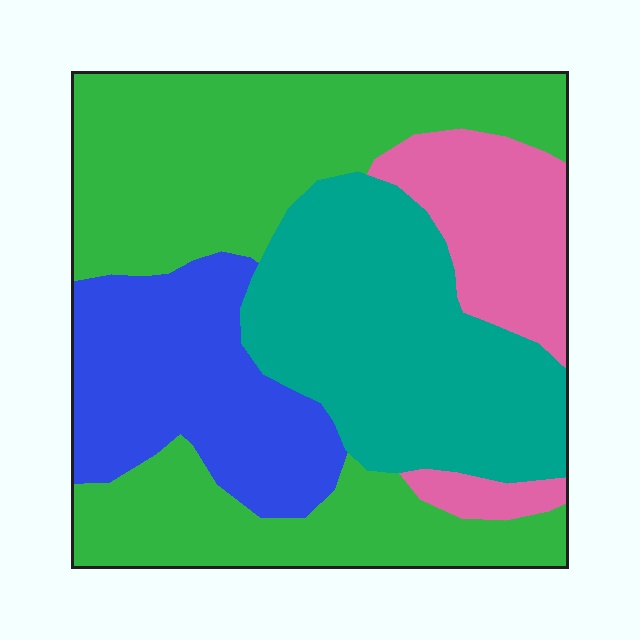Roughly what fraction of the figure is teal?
Teal covers 26% of the figure.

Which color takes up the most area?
Green, at roughly 40%.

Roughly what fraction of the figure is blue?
Blue covers 19% of the figure.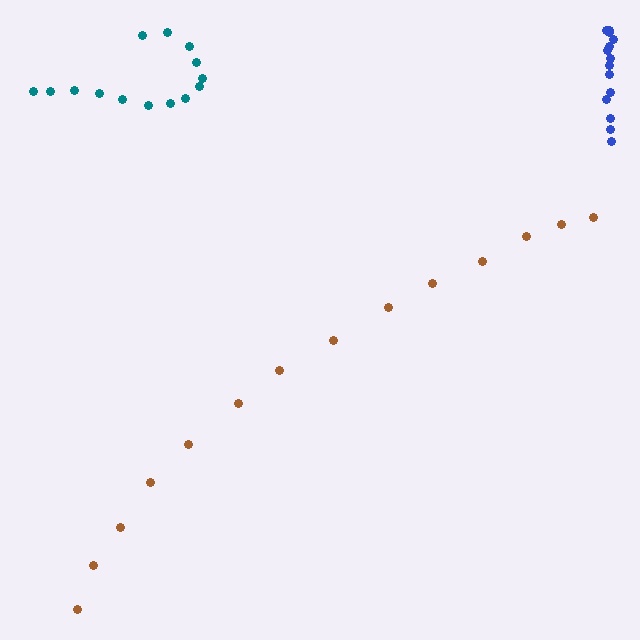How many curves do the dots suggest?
There are 3 distinct paths.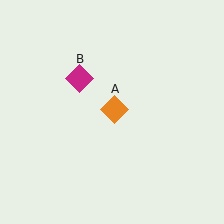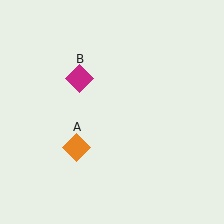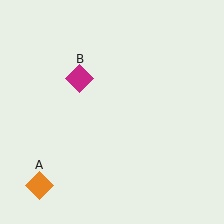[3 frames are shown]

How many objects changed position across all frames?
1 object changed position: orange diamond (object A).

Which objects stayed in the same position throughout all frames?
Magenta diamond (object B) remained stationary.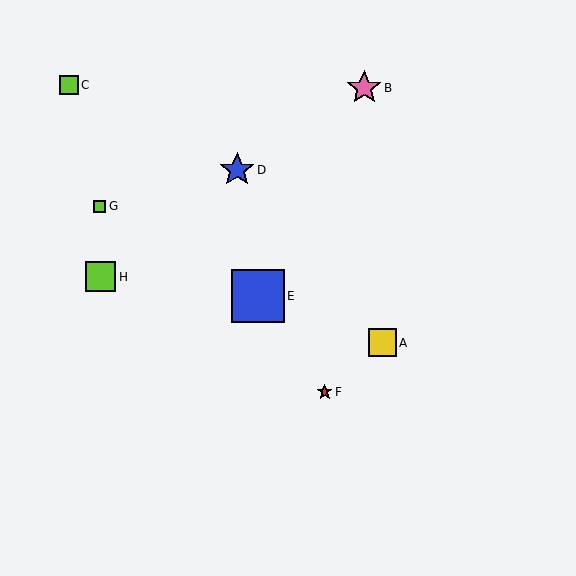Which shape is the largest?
The blue square (labeled E) is the largest.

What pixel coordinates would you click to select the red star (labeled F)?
Click at (325, 392) to select the red star F.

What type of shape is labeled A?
Shape A is a yellow square.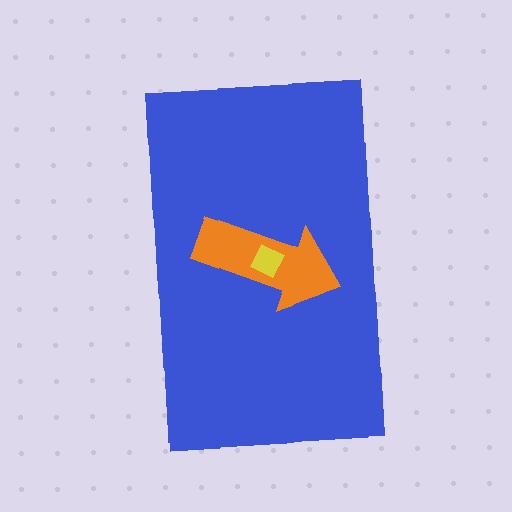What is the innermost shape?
The yellow square.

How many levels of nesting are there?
3.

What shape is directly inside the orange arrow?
The yellow square.